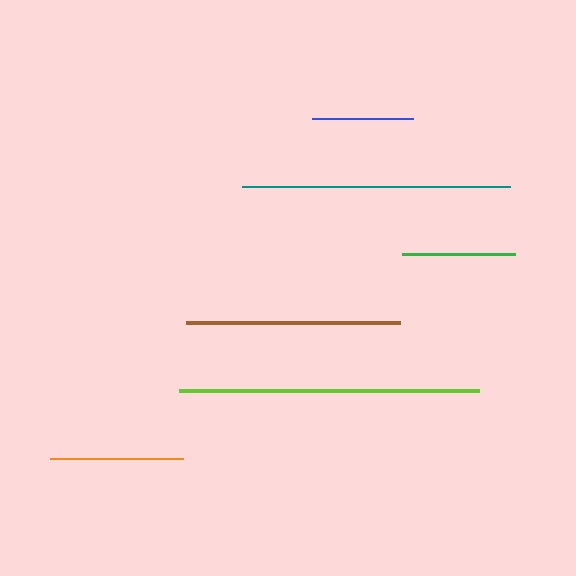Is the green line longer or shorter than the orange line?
The orange line is longer than the green line.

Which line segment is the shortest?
The blue line is the shortest at approximately 102 pixels.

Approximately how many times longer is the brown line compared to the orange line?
The brown line is approximately 1.6 times the length of the orange line.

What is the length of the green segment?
The green segment is approximately 113 pixels long.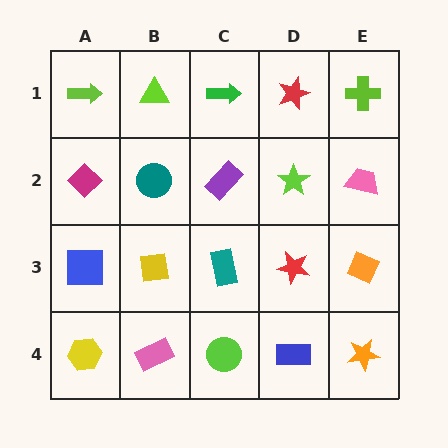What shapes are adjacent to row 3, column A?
A magenta diamond (row 2, column A), a yellow hexagon (row 4, column A), a yellow square (row 3, column B).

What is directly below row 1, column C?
A purple rectangle.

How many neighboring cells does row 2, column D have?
4.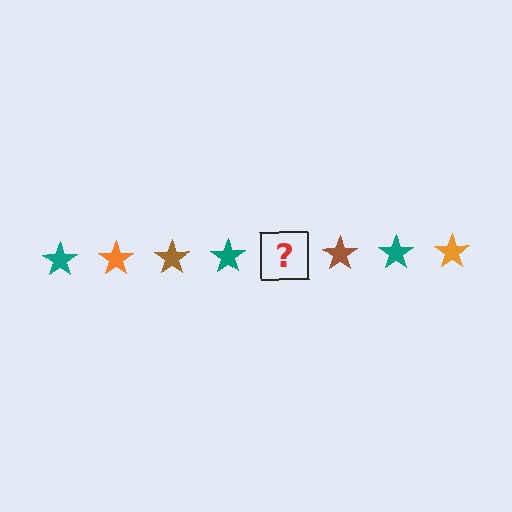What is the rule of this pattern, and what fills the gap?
The rule is that the pattern cycles through teal, orange, brown stars. The gap should be filled with an orange star.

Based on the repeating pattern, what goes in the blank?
The blank should be an orange star.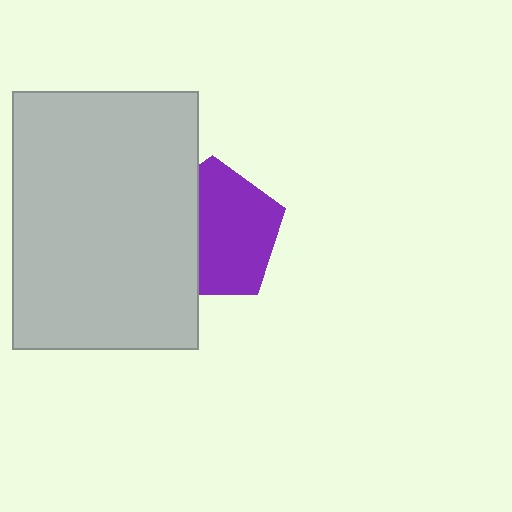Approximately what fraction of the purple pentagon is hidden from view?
Roughly 38% of the purple pentagon is hidden behind the light gray rectangle.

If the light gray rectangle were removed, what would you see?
You would see the complete purple pentagon.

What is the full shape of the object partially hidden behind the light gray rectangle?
The partially hidden object is a purple pentagon.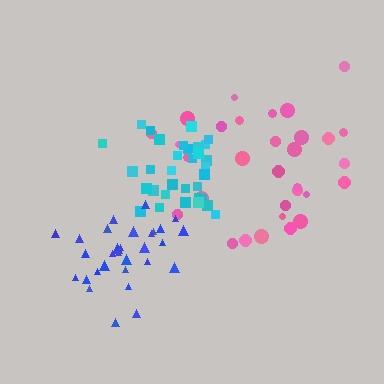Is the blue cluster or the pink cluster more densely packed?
Blue.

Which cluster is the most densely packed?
Blue.